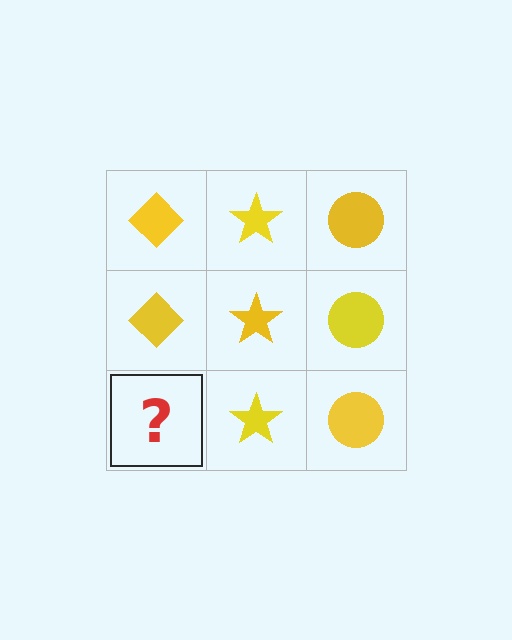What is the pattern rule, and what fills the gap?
The rule is that each column has a consistent shape. The gap should be filled with a yellow diamond.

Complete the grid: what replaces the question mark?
The question mark should be replaced with a yellow diamond.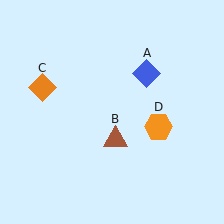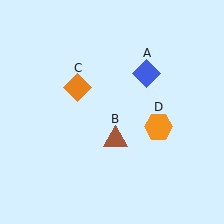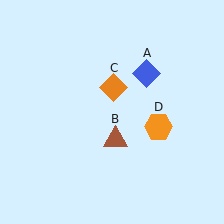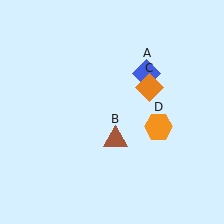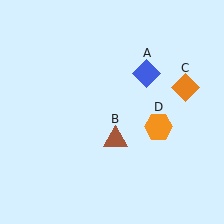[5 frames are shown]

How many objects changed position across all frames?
1 object changed position: orange diamond (object C).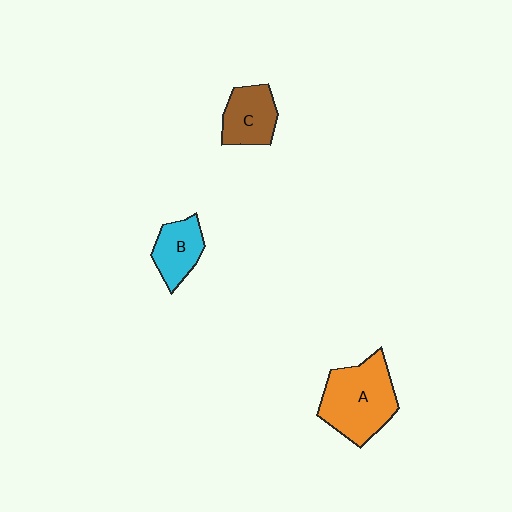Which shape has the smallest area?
Shape B (cyan).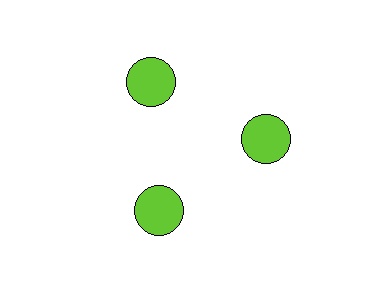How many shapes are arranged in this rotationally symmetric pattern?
There are 3 shapes, arranged in 3 groups of 1.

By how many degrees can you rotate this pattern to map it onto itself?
The pattern maps onto itself every 120 degrees of rotation.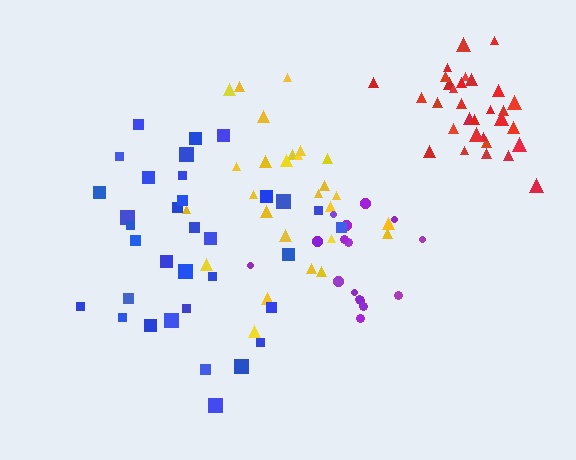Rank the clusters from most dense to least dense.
red, purple, blue, yellow.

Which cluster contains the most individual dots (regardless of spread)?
Blue (34).